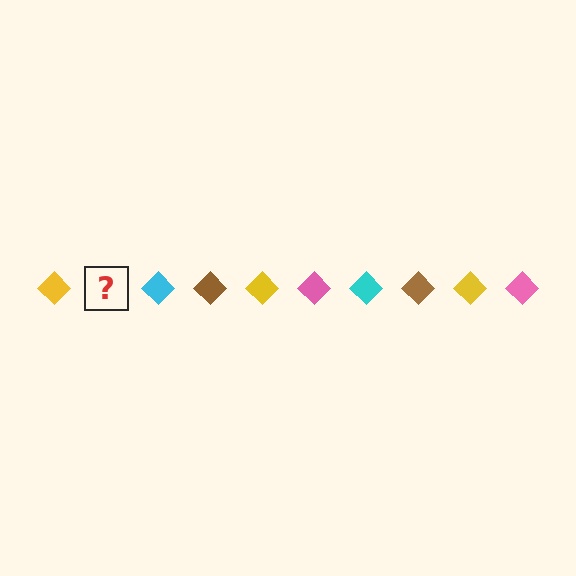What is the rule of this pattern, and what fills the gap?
The rule is that the pattern cycles through yellow, pink, cyan, brown diamonds. The gap should be filled with a pink diamond.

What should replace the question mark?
The question mark should be replaced with a pink diamond.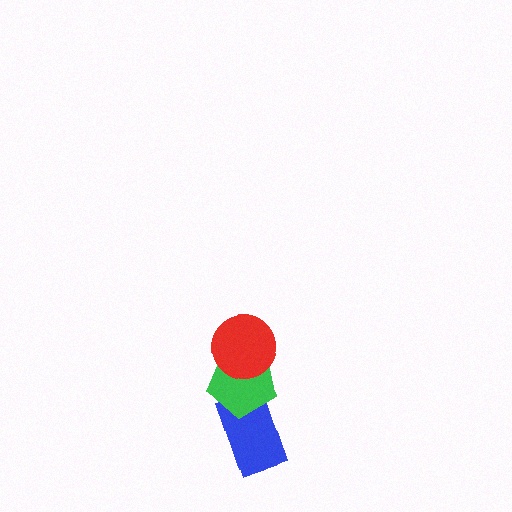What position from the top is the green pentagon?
The green pentagon is 2nd from the top.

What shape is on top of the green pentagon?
The red circle is on top of the green pentagon.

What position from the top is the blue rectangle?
The blue rectangle is 3rd from the top.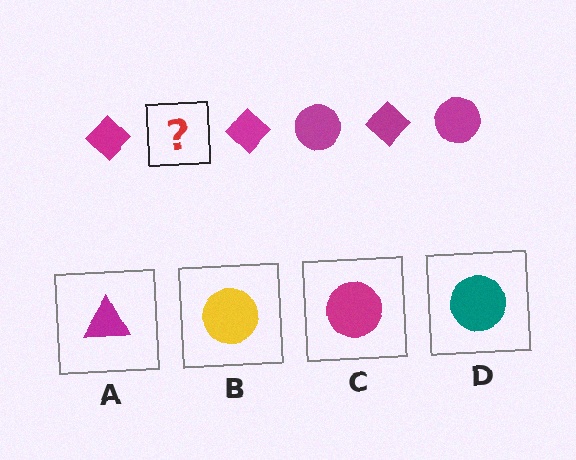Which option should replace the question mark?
Option C.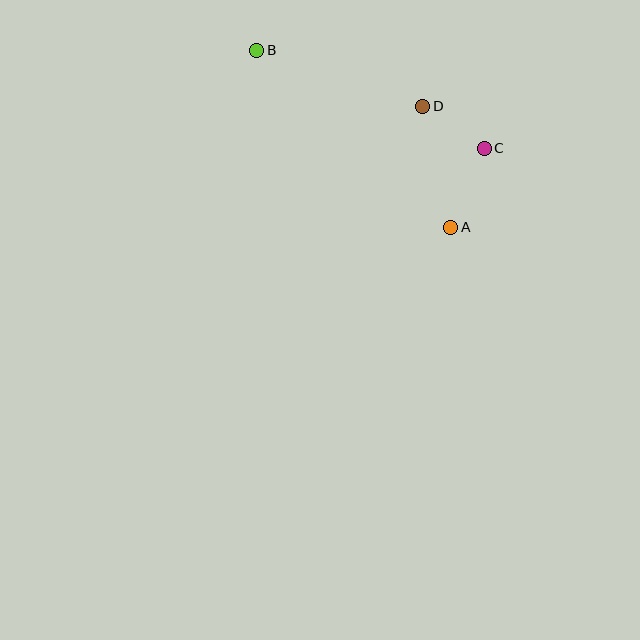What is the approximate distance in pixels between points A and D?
The distance between A and D is approximately 124 pixels.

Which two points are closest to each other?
Points C and D are closest to each other.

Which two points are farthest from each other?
Points A and B are farthest from each other.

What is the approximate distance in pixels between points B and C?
The distance between B and C is approximately 247 pixels.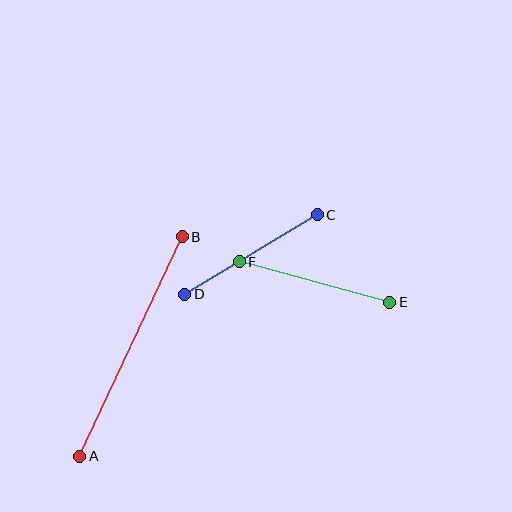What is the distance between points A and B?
The distance is approximately 242 pixels.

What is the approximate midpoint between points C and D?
The midpoint is at approximately (251, 255) pixels.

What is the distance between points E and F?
The distance is approximately 156 pixels.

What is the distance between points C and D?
The distance is approximately 154 pixels.